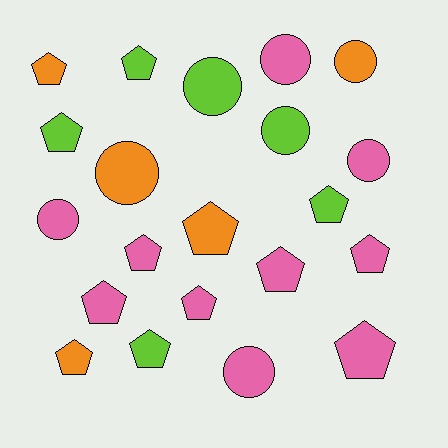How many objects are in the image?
There are 21 objects.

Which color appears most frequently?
Pink, with 10 objects.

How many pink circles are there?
There are 4 pink circles.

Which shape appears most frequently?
Pentagon, with 13 objects.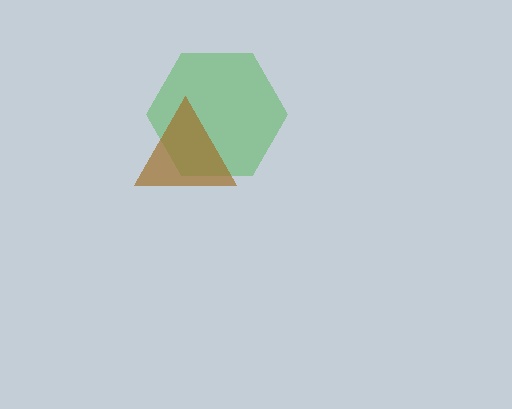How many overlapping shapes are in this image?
There are 2 overlapping shapes in the image.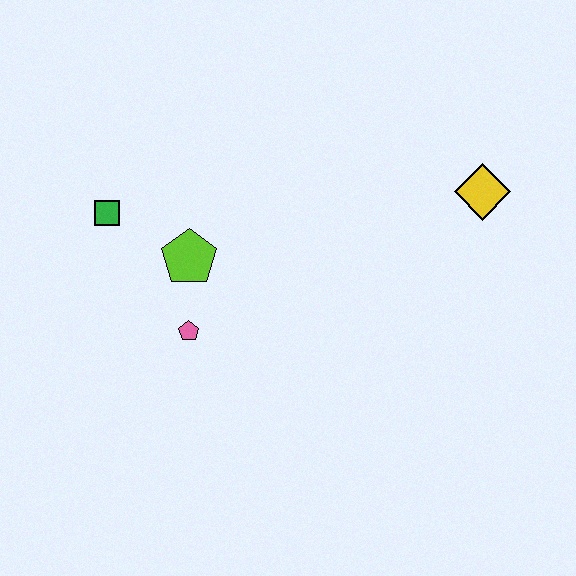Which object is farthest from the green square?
The yellow diamond is farthest from the green square.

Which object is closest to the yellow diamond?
The lime pentagon is closest to the yellow diamond.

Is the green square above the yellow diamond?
No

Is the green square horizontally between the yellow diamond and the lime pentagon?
No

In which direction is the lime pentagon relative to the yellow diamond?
The lime pentagon is to the left of the yellow diamond.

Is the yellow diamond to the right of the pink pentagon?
Yes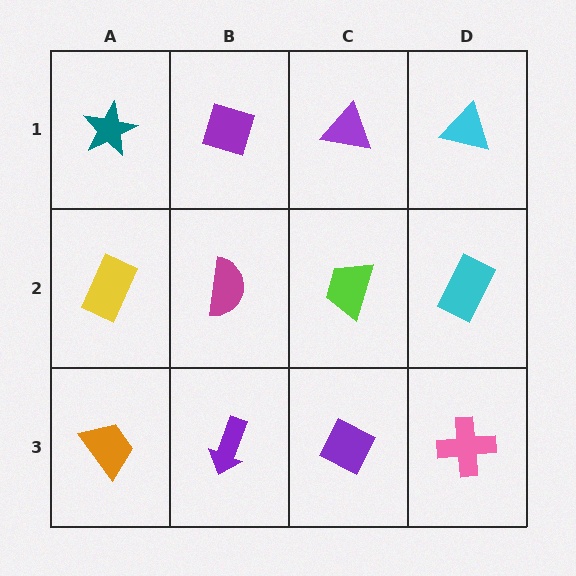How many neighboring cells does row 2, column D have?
3.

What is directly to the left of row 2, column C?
A magenta semicircle.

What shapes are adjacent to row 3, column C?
A lime trapezoid (row 2, column C), a purple arrow (row 3, column B), a pink cross (row 3, column D).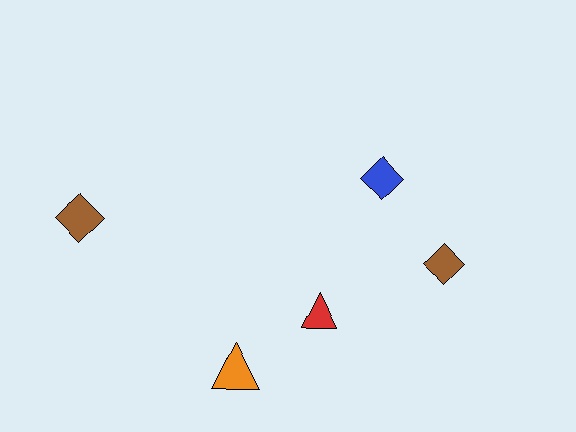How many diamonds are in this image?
There are 3 diamonds.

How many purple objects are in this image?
There are no purple objects.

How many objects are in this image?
There are 5 objects.